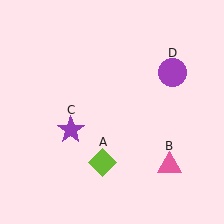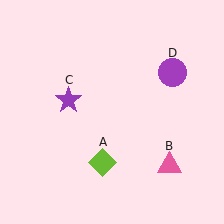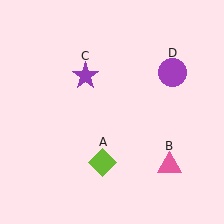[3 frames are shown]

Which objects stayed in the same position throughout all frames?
Lime diamond (object A) and pink triangle (object B) and purple circle (object D) remained stationary.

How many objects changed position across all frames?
1 object changed position: purple star (object C).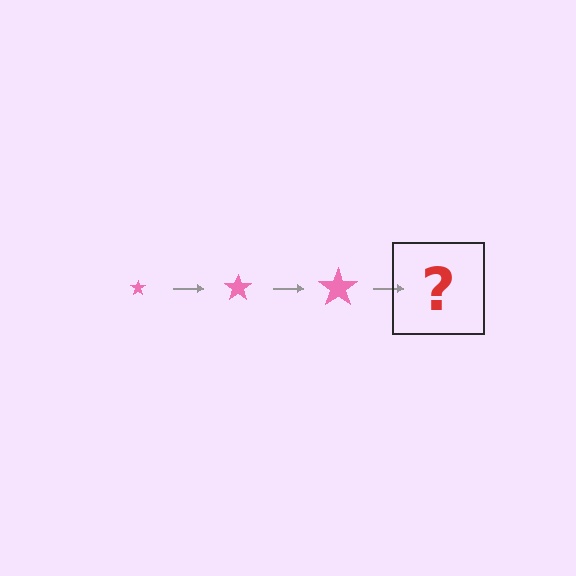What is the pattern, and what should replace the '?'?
The pattern is that the star gets progressively larger each step. The '?' should be a pink star, larger than the previous one.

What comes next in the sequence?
The next element should be a pink star, larger than the previous one.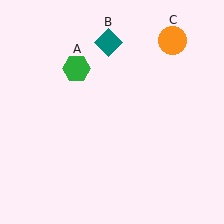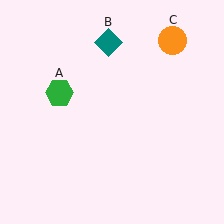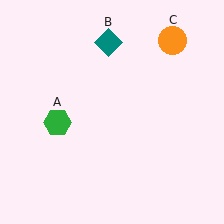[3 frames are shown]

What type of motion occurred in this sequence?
The green hexagon (object A) rotated counterclockwise around the center of the scene.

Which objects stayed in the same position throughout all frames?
Teal diamond (object B) and orange circle (object C) remained stationary.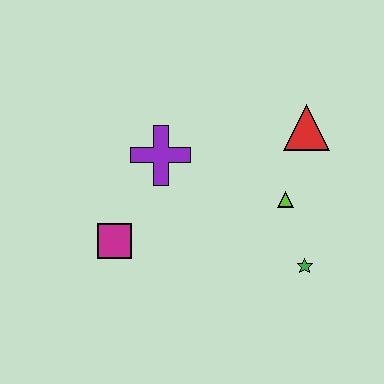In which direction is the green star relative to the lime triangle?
The green star is below the lime triangle.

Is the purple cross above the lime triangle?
Yes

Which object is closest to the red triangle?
The lime triangle is closest to the red triangle.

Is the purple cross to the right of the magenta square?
Yes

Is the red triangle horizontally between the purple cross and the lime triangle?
No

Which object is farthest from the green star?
The magenta square is farthest from the green star.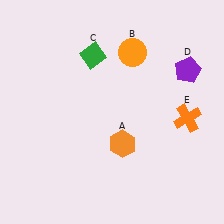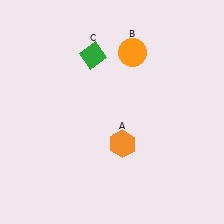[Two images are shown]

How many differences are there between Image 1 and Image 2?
There are 2 differences between the two images.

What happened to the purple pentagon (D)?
The purple pentagon (D) was removed in Image 2. It was in the top-right area of Image 1.